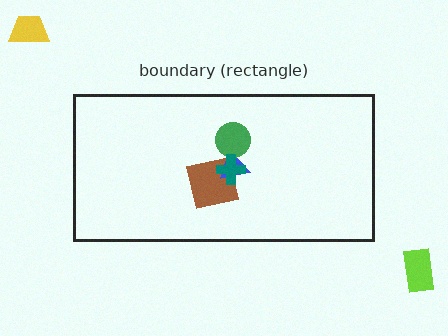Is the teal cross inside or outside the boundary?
Inside.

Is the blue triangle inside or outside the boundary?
Inside.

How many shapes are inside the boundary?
4 inside, 2 outside.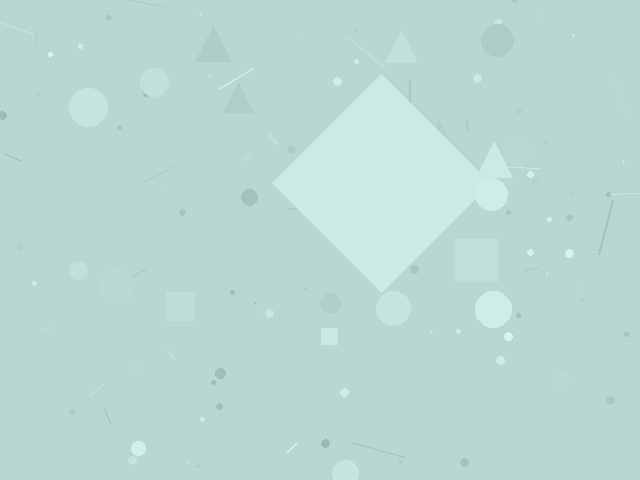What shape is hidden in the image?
A diamond is hidden in the image.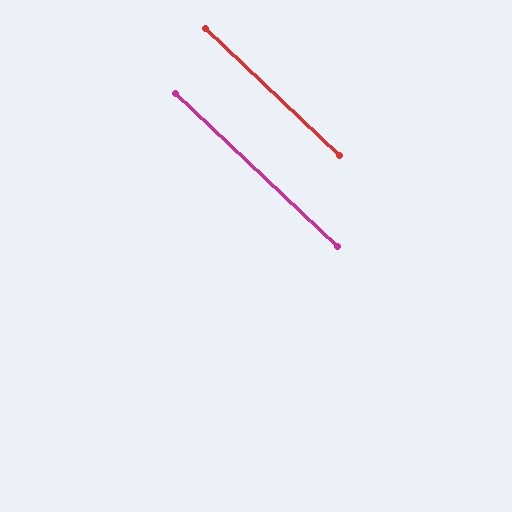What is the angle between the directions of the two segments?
Approximately 0 degrees.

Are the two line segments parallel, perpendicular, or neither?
Parallel — their directions differ by only 0.2°.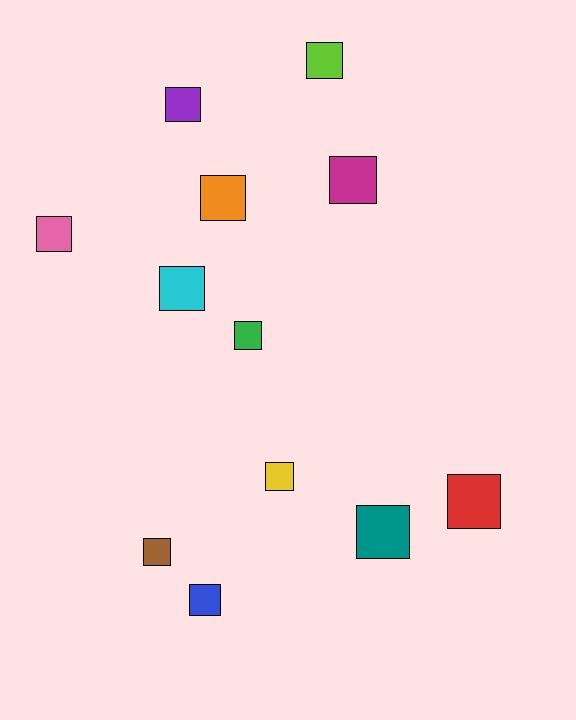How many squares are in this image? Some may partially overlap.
There are 12 squares.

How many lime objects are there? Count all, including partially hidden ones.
There is 1 lime object.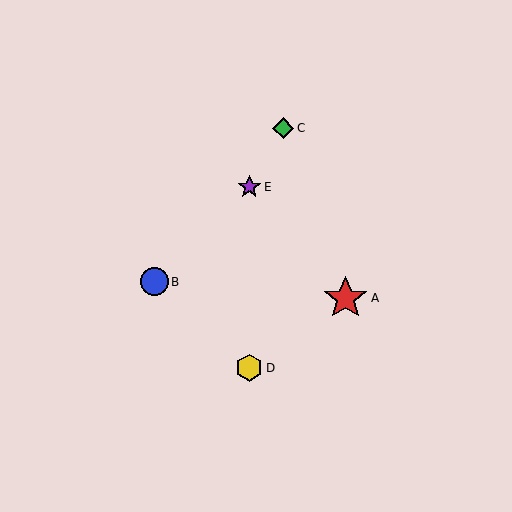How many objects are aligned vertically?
2 objects (D, E) are aligned vertically.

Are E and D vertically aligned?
Yes, both are at x≈249.